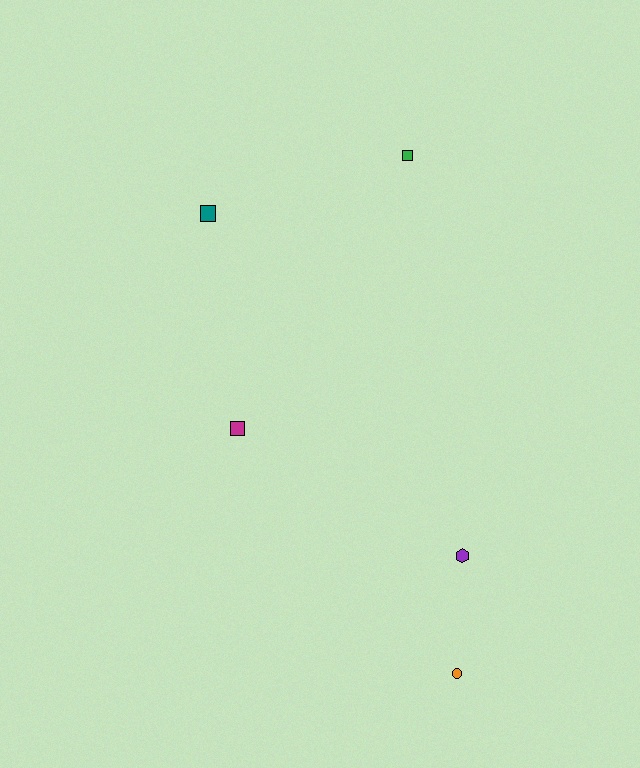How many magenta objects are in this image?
There is 1 magenta object.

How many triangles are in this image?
There are no triangles.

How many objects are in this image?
There are 5 objects.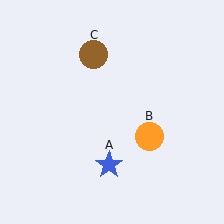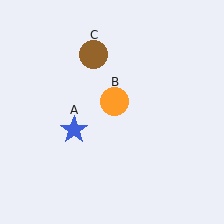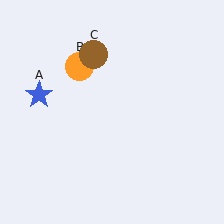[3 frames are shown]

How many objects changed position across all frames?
2 objects changed position: blue star (object A), orange circle (object B).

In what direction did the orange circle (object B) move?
The orange circle (object B) moved up and to the left.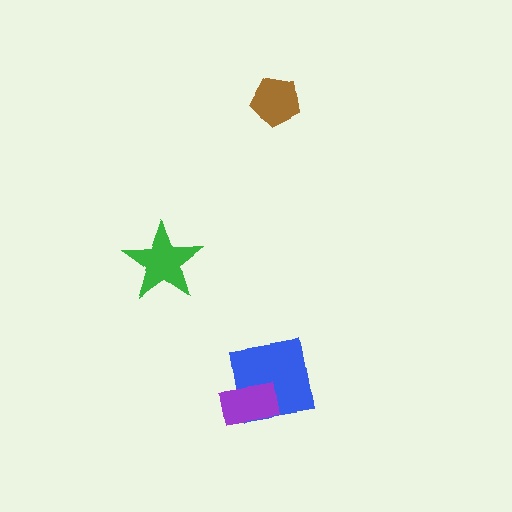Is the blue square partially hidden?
Yes, it is partially covered by another shape.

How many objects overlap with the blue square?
1 object overlaps with the blue square.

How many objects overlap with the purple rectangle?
1 object overlaps with the purple rectangle.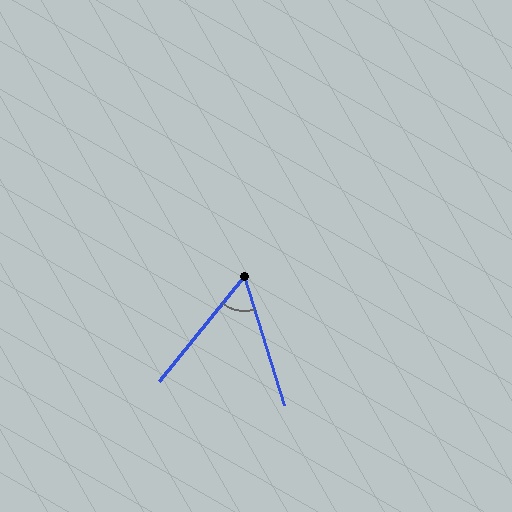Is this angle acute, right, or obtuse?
It is acute.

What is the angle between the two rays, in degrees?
Approximately 56 degrees.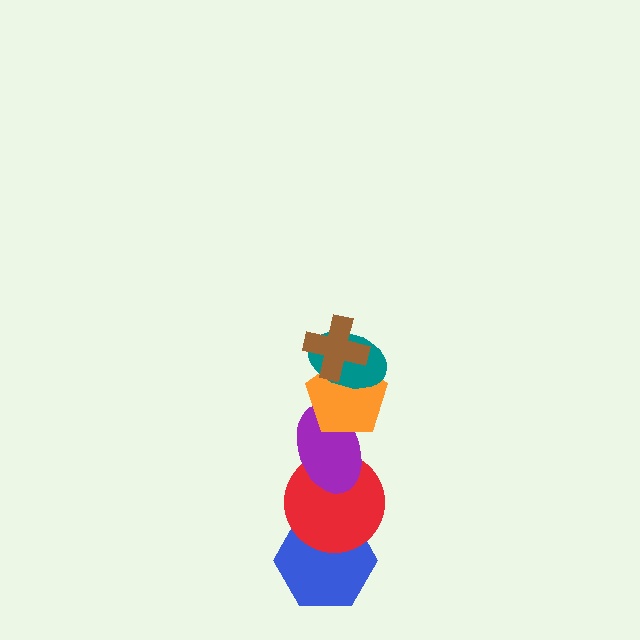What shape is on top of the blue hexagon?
The red circle is on top of the blue hexagon.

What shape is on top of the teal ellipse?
The brown cross is on top of the teal ellipse.